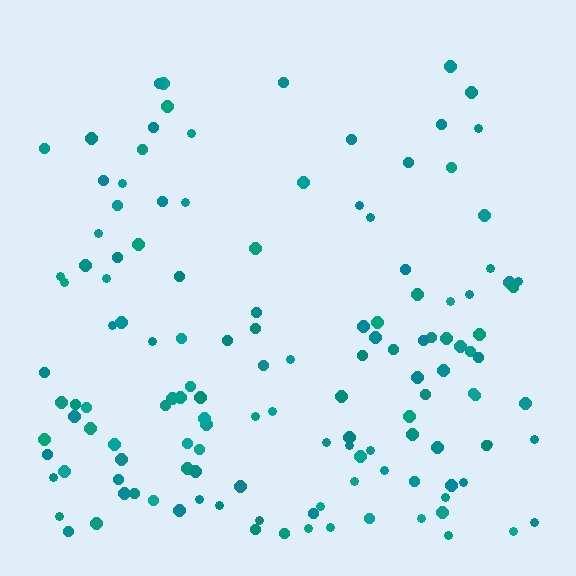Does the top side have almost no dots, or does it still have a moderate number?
Still a moderate number, just noticeably fewer than the bottom.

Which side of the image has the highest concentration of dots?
The bottom.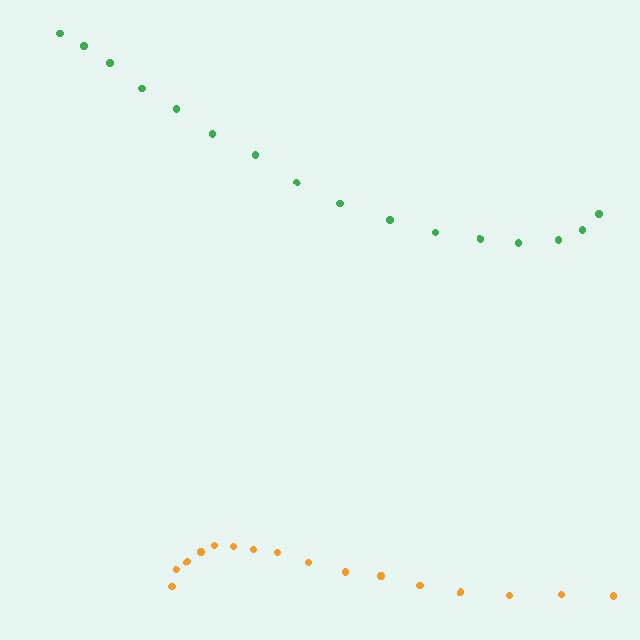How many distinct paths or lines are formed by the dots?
There are 2 distinct paths.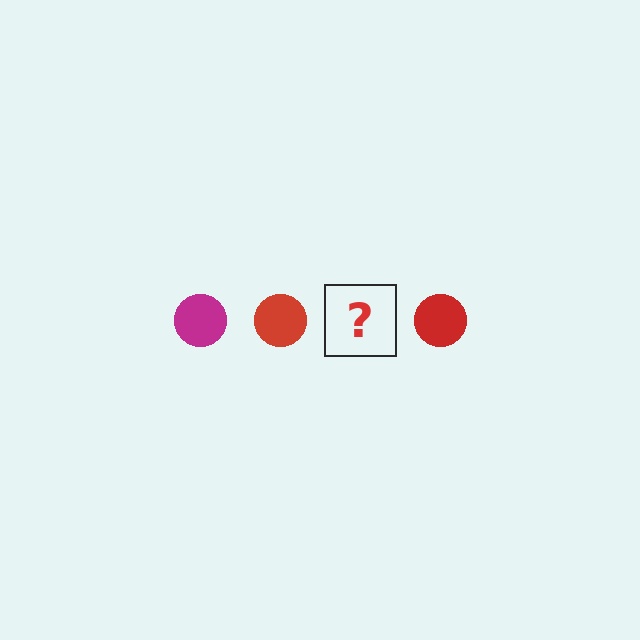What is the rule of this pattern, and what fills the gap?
The rule is that the pattern cycles through magenta, red circles. The gap should be filled with a magenta circle.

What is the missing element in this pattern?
The missing element is a magenta circle.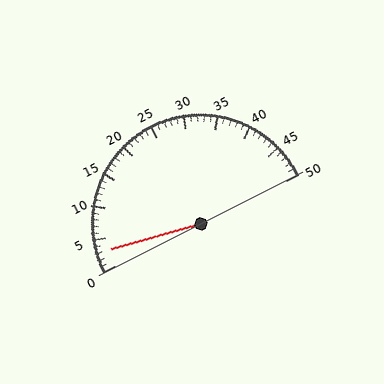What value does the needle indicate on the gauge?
The needle indicates approximately 3.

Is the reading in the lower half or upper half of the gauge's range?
The reading is in the lower half of the range (0 to 50).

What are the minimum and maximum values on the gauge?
The gauge ranges from 0 to 50.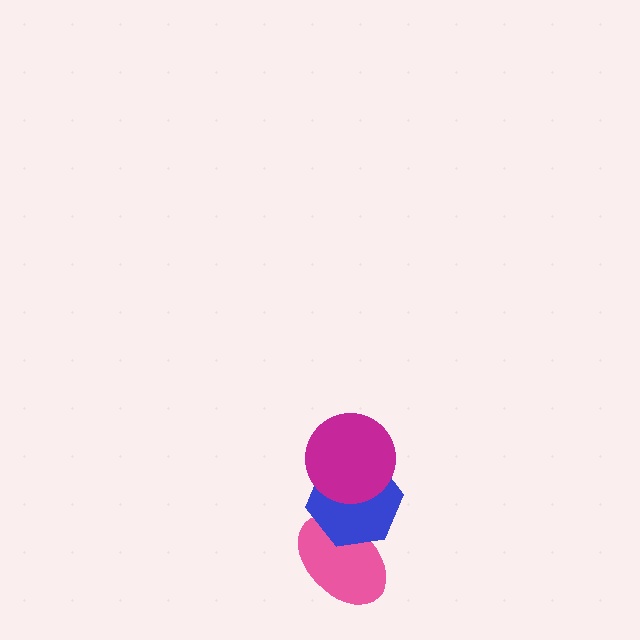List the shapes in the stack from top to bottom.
From top to bottom: the magenta circle, the blue hexagon, the pink ellipse.